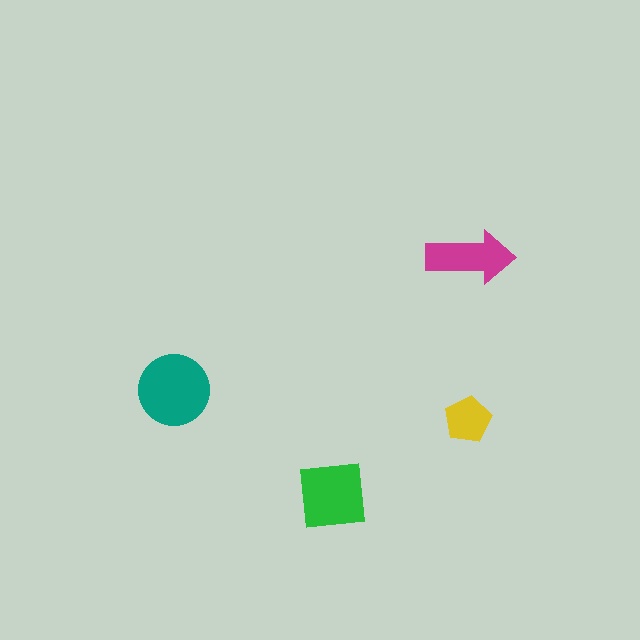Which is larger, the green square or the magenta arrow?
The green square.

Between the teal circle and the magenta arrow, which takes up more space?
The teal circle.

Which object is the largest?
The teal circle.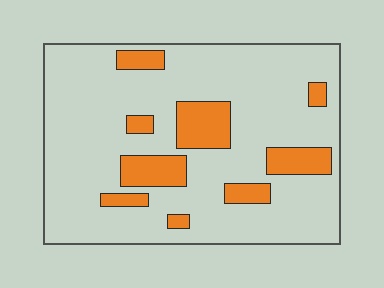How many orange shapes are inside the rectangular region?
9.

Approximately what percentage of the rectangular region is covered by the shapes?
Approximately 20%.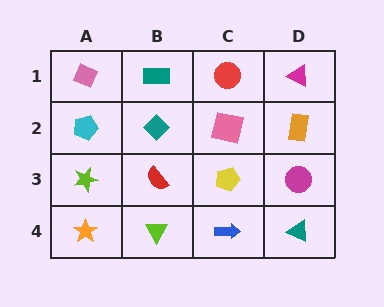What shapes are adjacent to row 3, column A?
A cyan pentagon (row 2, column A), an orange star (row 4, column A), a red semicircle (row 3, column B).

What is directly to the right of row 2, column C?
An orange rectangle.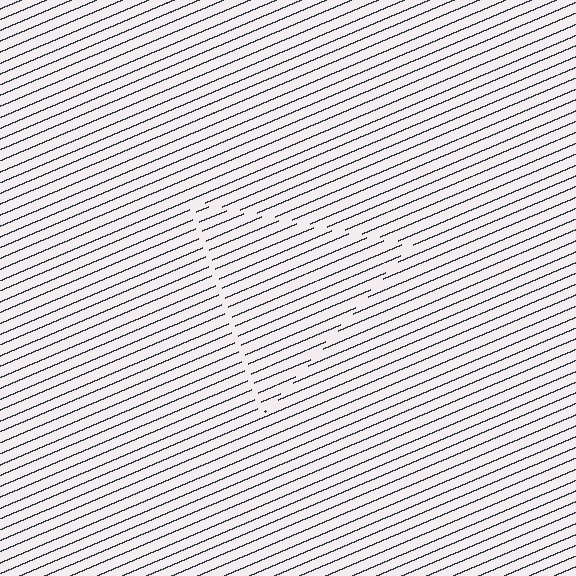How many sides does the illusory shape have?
3 sides — the line-ends trace a triangle.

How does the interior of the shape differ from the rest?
The interior of the shape contains the same grating, shifted by half a period — the contour is defined by the phase discontinuity where line-ends from the inner and outer gratings abut.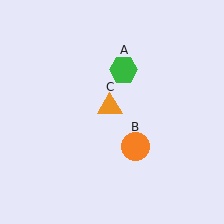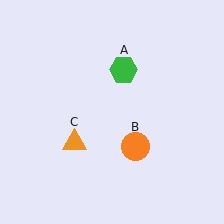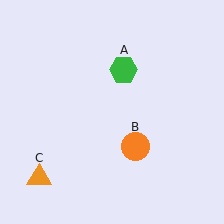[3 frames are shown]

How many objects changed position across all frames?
1 object changed position: orange triangle (object C).